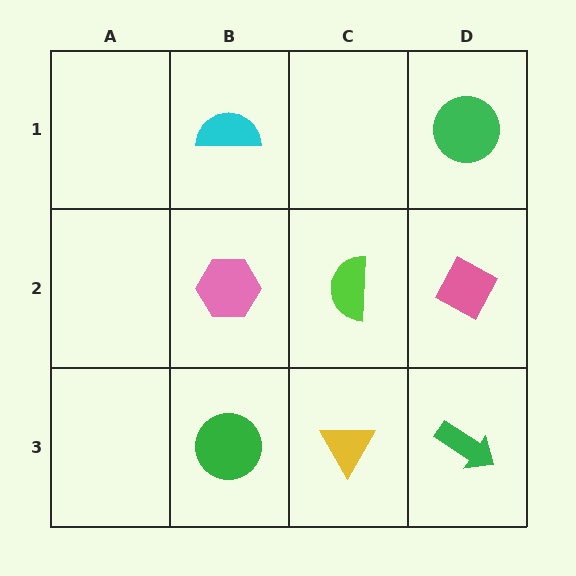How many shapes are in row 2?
3 shapes.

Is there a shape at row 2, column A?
No, that cell is empty.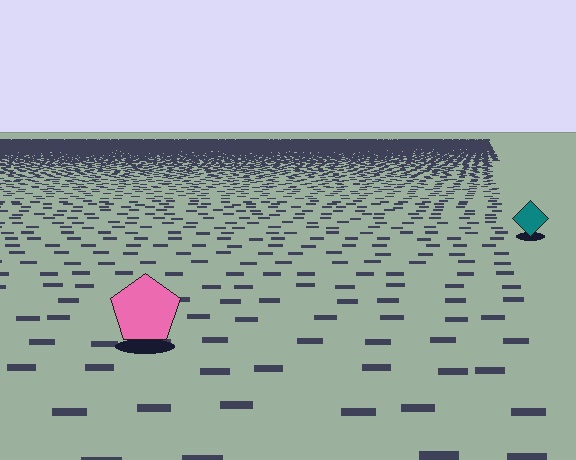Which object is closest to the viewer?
The pink pentagon is closest. The texture marks near it are larger and more spread out.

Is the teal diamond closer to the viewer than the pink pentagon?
No. The pink pentagon is closer — you can tell from the texture gradient: the ground texture is coarser near it.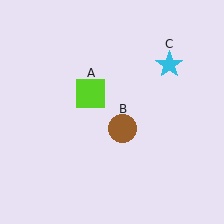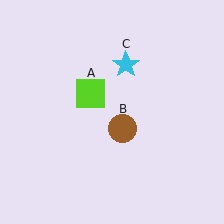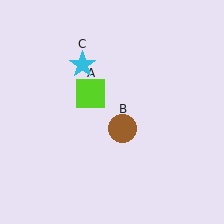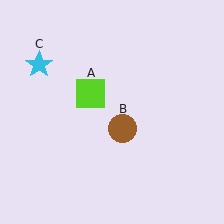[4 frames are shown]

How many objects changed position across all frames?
1 object changed position: cyan star (object C).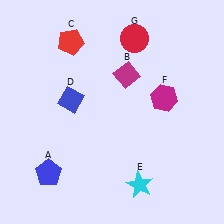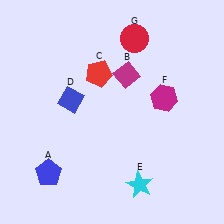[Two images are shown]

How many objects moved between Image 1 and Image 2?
1 object moved between the two images.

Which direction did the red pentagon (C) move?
The red pentagon (C) moved down.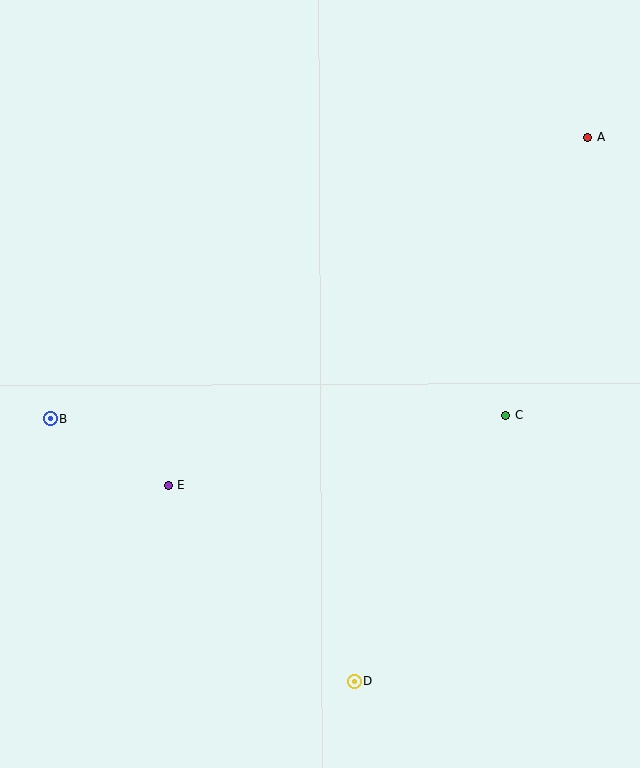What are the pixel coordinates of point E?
Point E is at (169, 485).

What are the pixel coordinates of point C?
Point C is at (506, 415).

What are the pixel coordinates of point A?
Point A is at (588, 137).